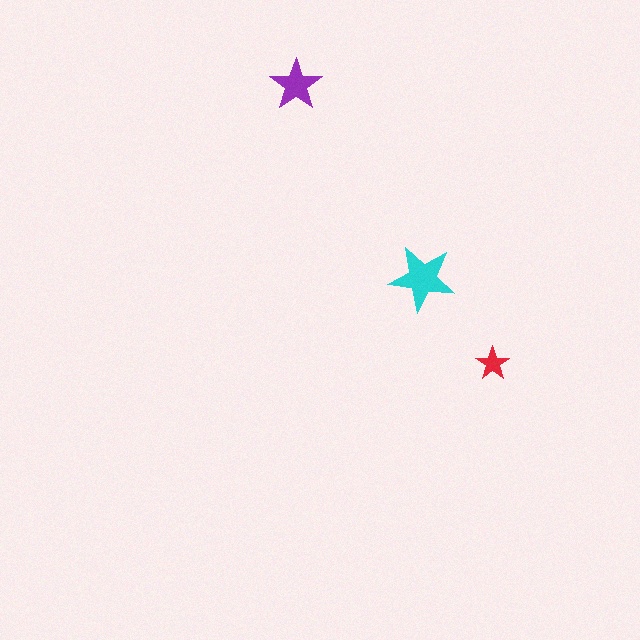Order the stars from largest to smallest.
the cyan one, the purple one, the red one.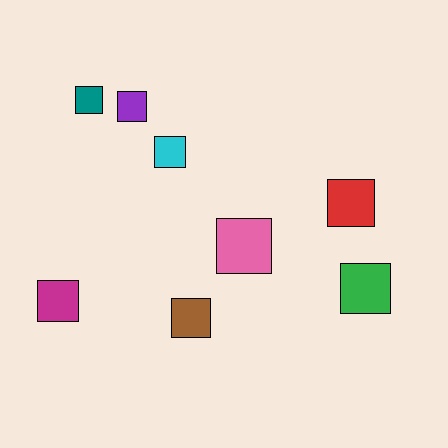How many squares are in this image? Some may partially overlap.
There are 8 squares.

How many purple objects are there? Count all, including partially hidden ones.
There is 1 purple object.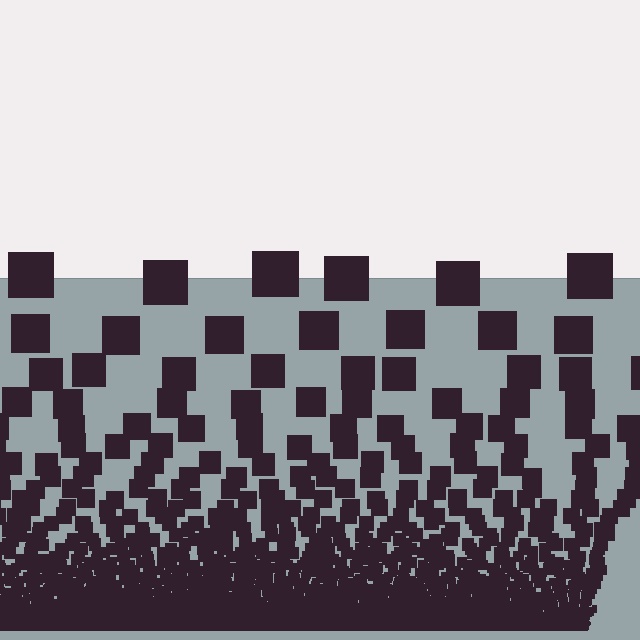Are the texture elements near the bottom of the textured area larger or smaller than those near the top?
Smaller. The gradient is inverted — elements near the bottom are smaller and denser.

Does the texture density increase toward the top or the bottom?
Density increases toward the bottom.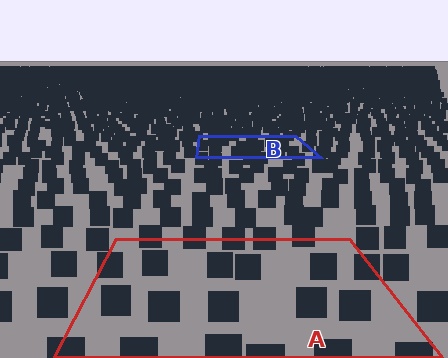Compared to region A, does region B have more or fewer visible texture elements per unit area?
Region B has more texture elements per unit area — they are packed more densely because it is farther away.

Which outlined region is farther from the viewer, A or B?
Region B is farther from the viewer — the texture elements inside it appear smaller and more densely packed.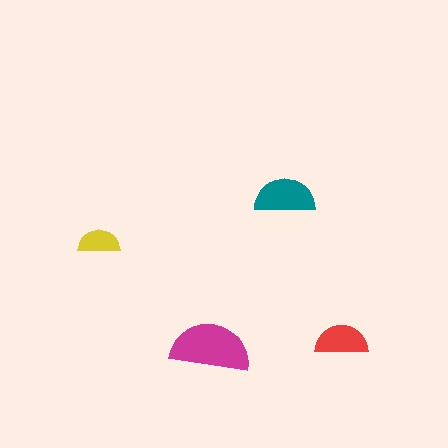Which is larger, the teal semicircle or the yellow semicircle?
The teal one.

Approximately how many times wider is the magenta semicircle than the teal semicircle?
About 1.5 times wider.